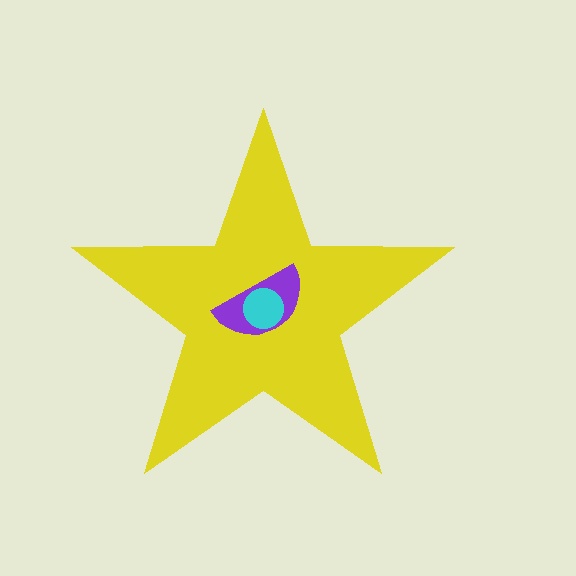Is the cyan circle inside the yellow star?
Yes.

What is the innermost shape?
The cyan circle.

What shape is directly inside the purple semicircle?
The cyan circle.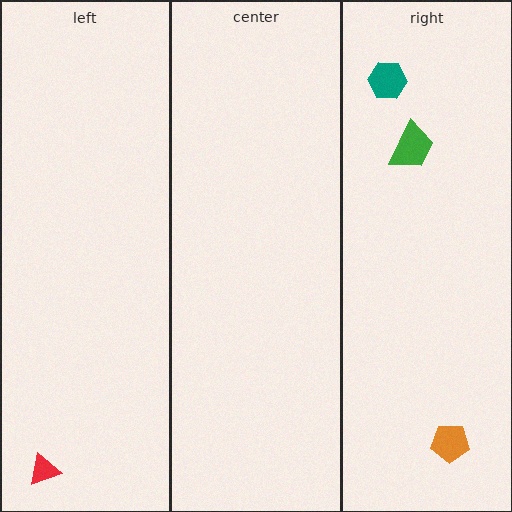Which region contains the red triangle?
The left region.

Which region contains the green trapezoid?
The right region.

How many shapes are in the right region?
3.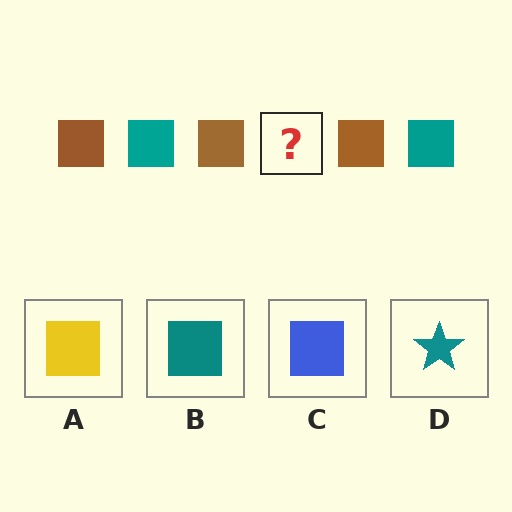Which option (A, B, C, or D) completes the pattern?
B.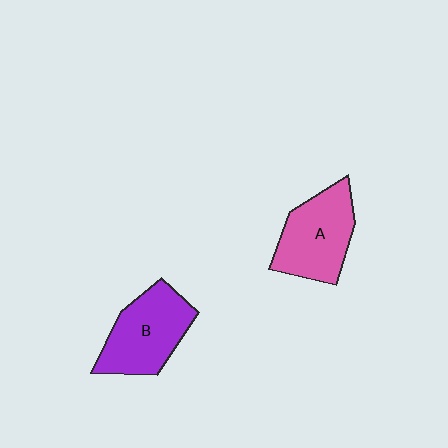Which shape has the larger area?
Shape B (purple).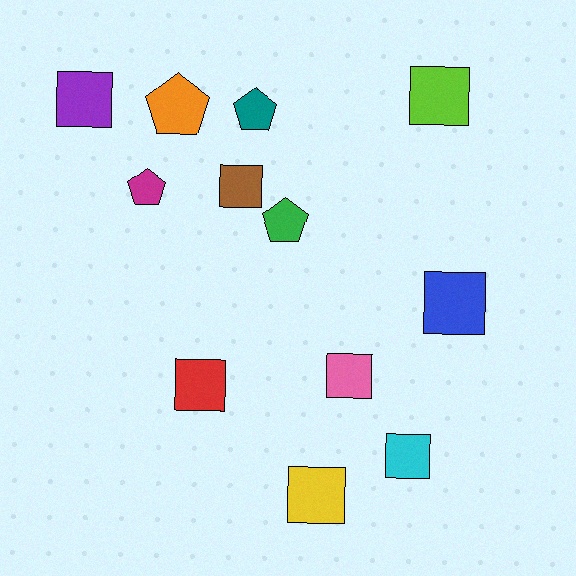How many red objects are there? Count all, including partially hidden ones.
There is 1 red object.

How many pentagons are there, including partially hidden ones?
There are 4 pentagons.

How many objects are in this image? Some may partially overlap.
There are 12 objects.